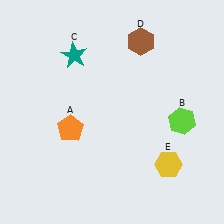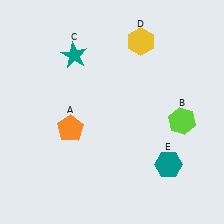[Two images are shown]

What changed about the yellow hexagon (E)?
In Image 1, E is yellow. In Image 2, it changed to teal.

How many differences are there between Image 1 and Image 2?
There are 2 differences between the two images.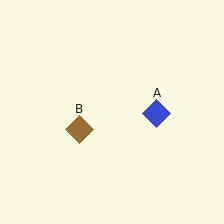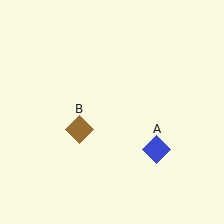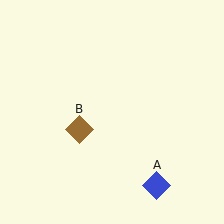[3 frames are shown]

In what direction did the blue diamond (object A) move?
The blue diamond (object A) moved down.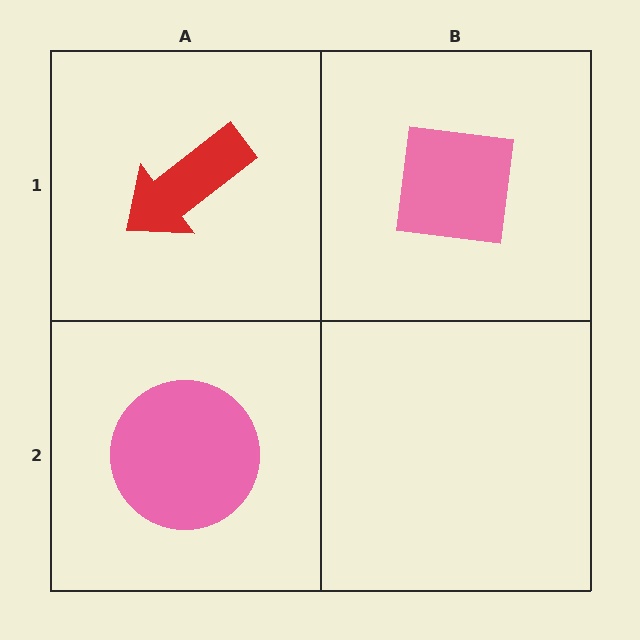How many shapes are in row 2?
1 shape.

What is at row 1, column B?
A pink square.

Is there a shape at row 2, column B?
No, that cell is empty.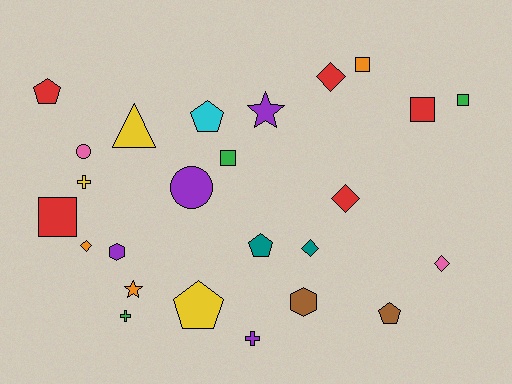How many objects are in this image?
There are 25 objects.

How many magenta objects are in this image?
There are no magenta objects.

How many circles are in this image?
There are 2 circles.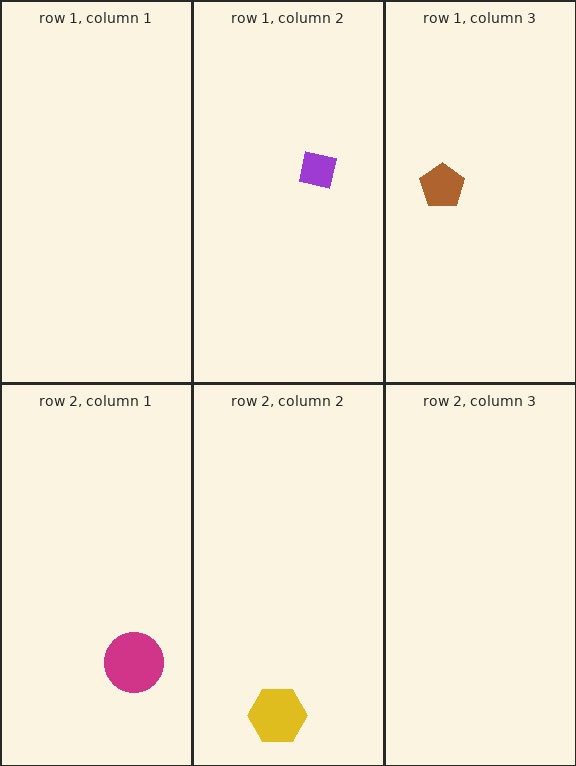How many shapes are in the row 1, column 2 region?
1.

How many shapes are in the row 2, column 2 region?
1.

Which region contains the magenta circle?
The row 2, column 1 region.